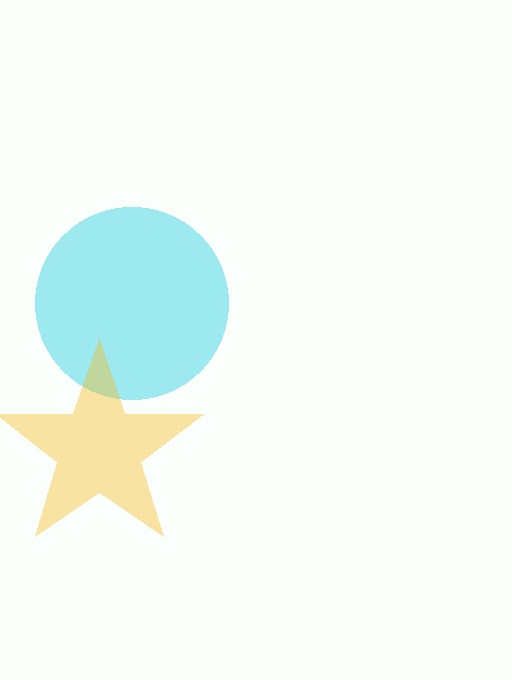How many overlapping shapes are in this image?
There are 2 overlapping shapes in the image.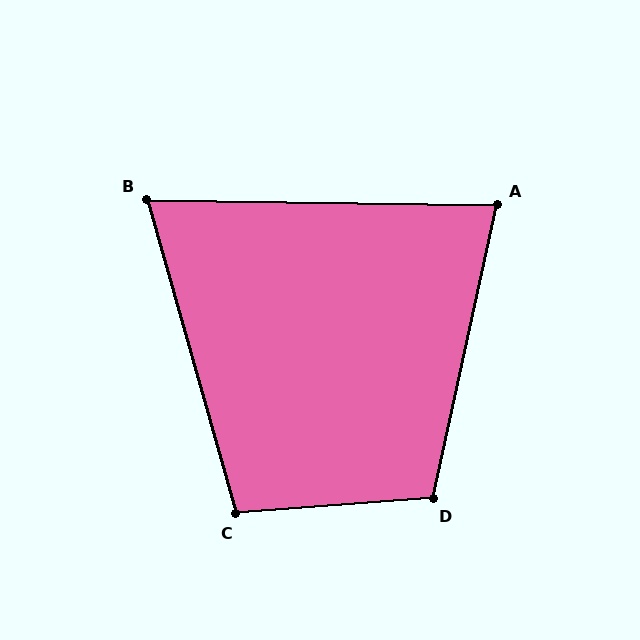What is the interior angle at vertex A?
Approximately 79 degrees (acute).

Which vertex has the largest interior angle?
D, at approximately 107 degrees.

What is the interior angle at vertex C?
Approximately 101 degrees (obtuse).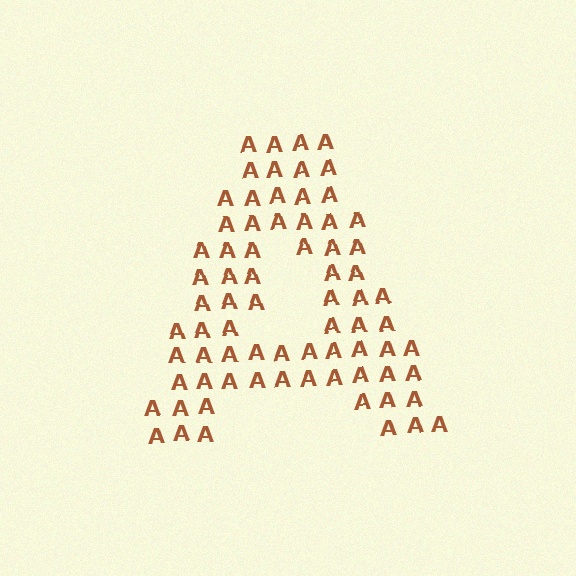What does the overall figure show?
The overall figure shows the letter A.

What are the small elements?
The small elements are letter A's.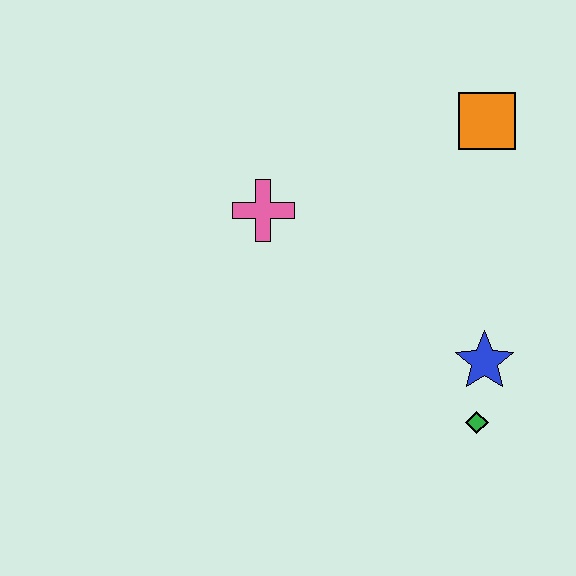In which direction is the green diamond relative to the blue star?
The green diamond is below the blue star.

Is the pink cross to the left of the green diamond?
Yes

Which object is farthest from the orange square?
The green diamond is farthest from the orange square.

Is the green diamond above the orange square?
No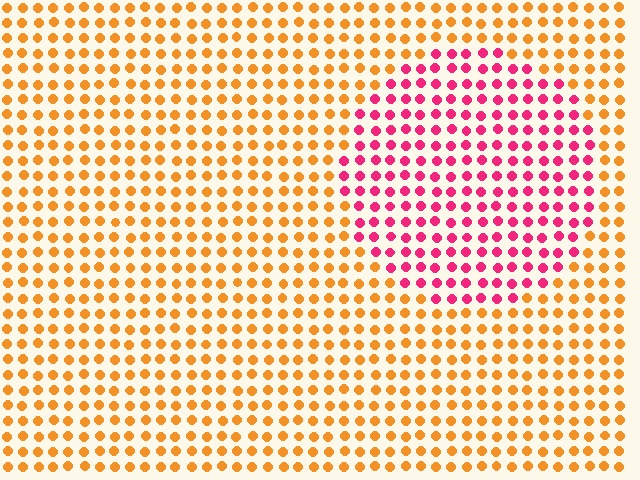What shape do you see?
I see a circle.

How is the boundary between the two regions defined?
The boundary is defined purely by a slight shift in hue (about 57 degrees). Spacing, size, and orientation are identical on both sides.